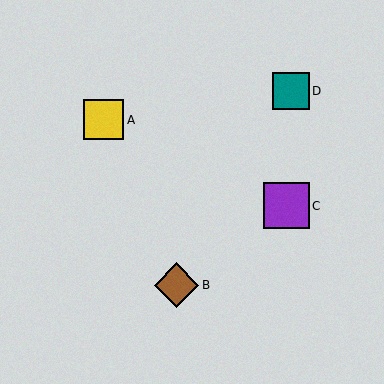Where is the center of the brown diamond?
The center of the brown diamond is at (177, 285).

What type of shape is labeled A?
Shape A is a yellow square.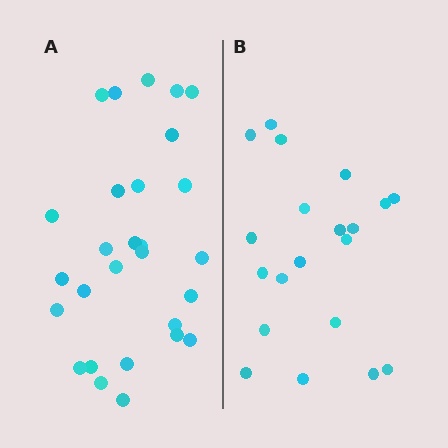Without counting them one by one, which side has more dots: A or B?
Region A (the left region) has more dots.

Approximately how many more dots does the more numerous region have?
Region A has roughly 8 or so more dots than region B.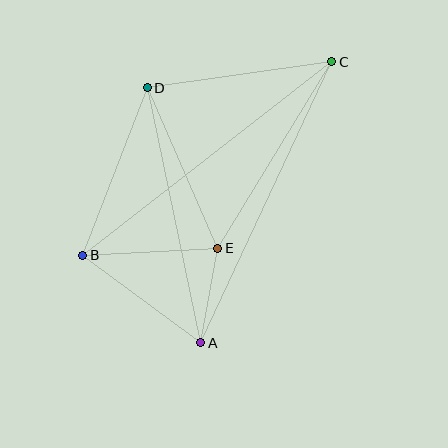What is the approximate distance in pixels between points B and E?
The distance between B and E is approximately 135 pixels.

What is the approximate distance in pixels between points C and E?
The distance between C and E is approximately 218 pixels.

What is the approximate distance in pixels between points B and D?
The distance between B and D is approximately 180 pixels.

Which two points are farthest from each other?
Points B and C are farthest from each other.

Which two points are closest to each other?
Points A and E are closest to each other.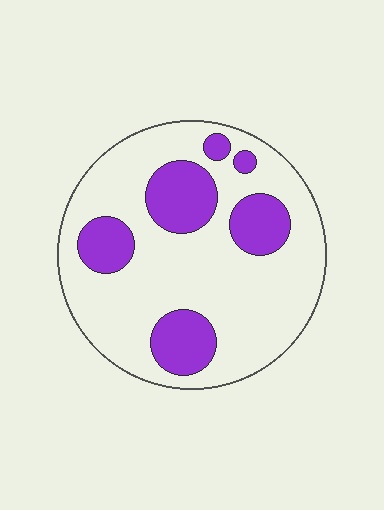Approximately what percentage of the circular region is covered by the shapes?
Approximately 25%.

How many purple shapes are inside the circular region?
6.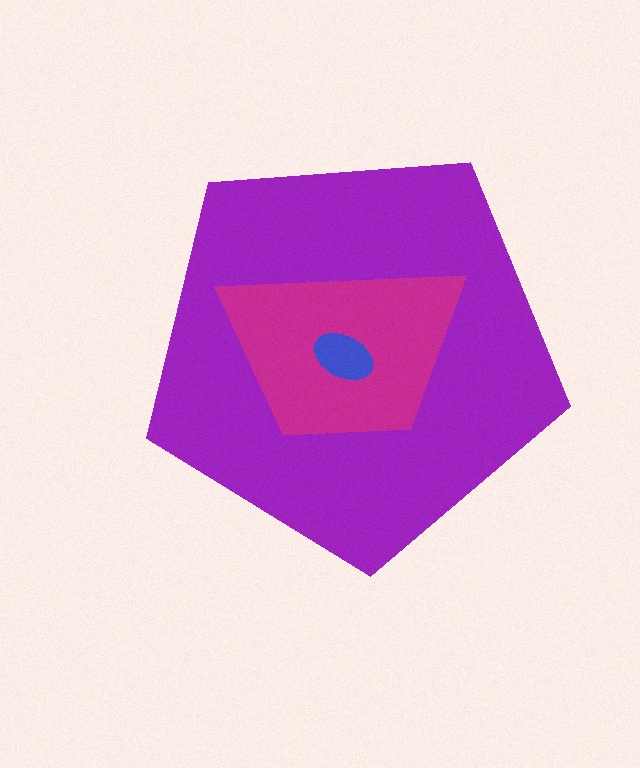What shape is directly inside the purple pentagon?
The magenta trapezoid.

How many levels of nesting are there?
3.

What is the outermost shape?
The purple pentagon.